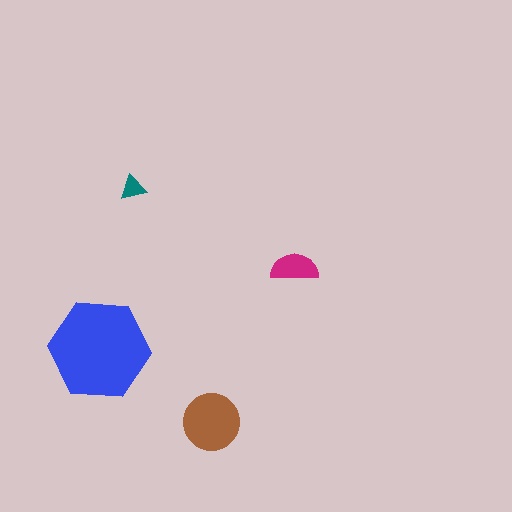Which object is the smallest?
The teal triangle.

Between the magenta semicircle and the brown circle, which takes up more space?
The brown circle.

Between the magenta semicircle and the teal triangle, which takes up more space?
The magenta semicircle.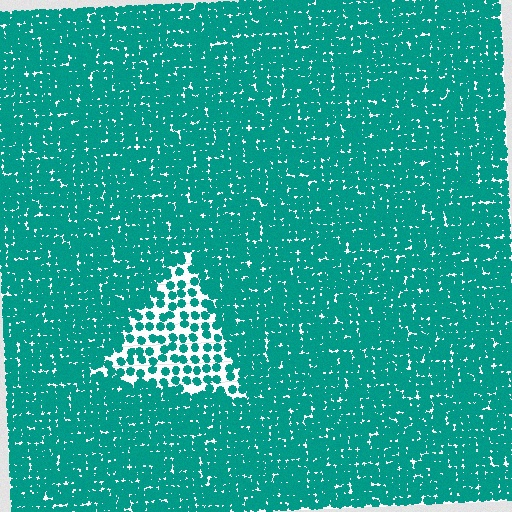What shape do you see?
I see a triangle.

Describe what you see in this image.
The image contains small teal elements arranged at two different densities. A triangle-shaped region is visible where the elements are less densely packed than the surrounding area.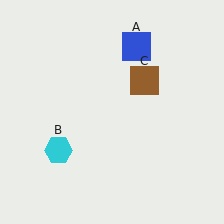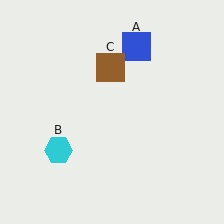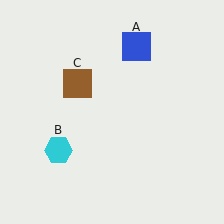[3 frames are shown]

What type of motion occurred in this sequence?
The brown square (object C) rotated counterclockwise around the center of the scene.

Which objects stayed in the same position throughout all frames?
Blue square (object A) and cyan hexagon (object B) remained stationary.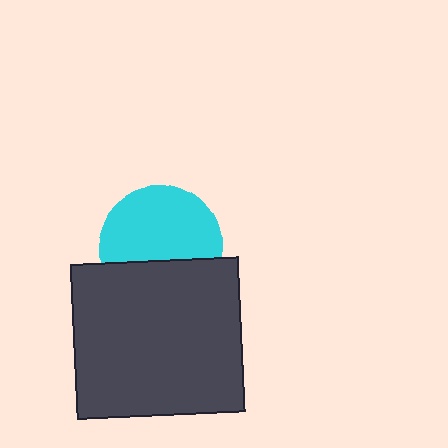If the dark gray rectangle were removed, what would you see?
You would see the complete cyan circle.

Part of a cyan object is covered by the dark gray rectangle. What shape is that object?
It is a circle.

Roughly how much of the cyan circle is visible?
About half of it is visible (roughly 63%).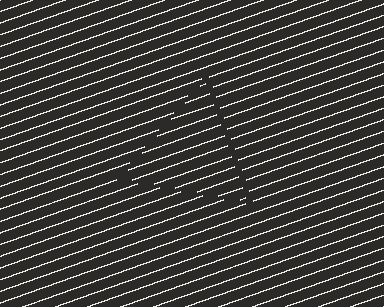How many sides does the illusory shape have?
3 sides — the line-ends trace a triangle.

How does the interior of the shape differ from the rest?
The interior of the shape contains the same grating, shifted by half a period — the contour is defined by the phase discontinuity where line-ends from the inner and outer gratings abut.